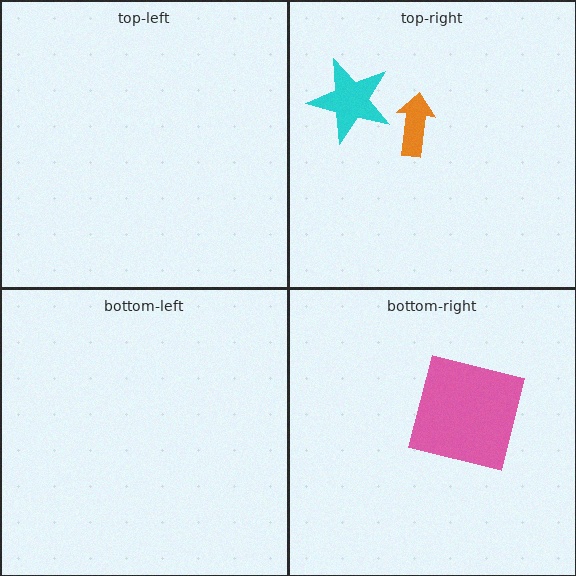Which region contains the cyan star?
The top-right region.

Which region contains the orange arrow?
The top-right region.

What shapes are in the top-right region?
The orange arrow, the cyan star.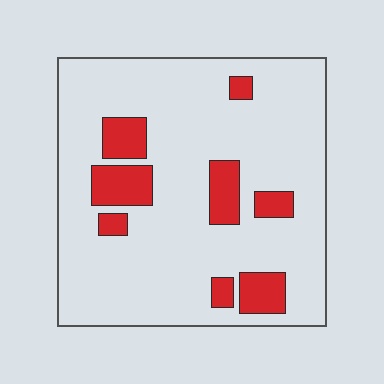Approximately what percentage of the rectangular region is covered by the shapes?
Approximately 15%.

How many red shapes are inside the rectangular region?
8.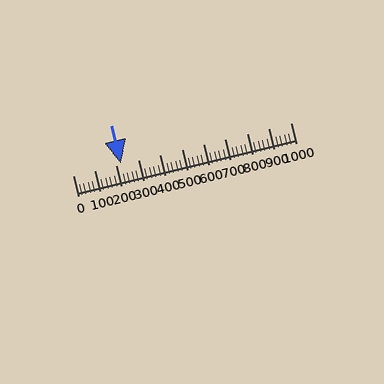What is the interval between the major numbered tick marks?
The major tick marks are spaced 100 units apart.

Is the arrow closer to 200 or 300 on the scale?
The arrow is closer to 200.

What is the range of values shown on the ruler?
The ruler shows values from 0 to 1000.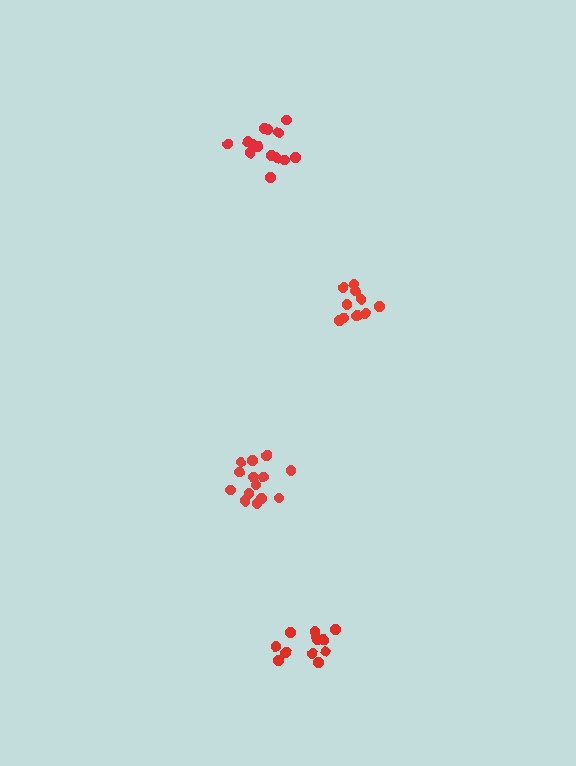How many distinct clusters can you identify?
There are 4 distinct clusters.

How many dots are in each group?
Group 1: 10 dots, Group 2: 14 dots, Group 3: 14 dots, Group 4: 12 dots (50 total).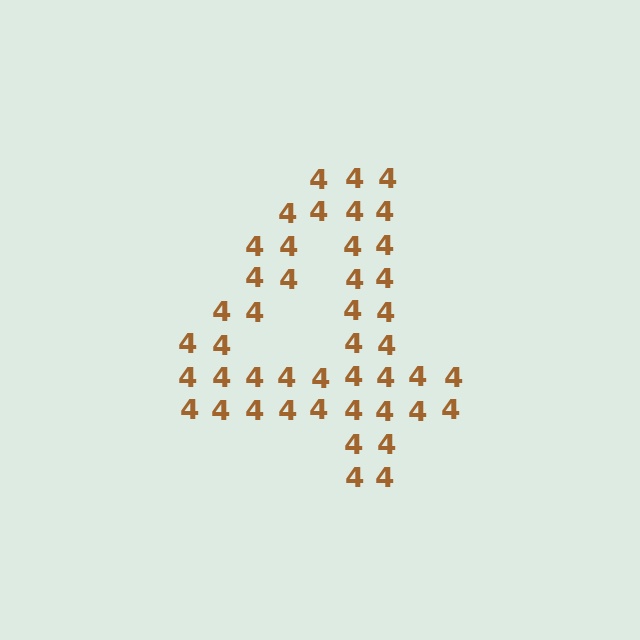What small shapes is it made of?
It is made of small digit 4's.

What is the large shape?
The large shape is the digit 4.